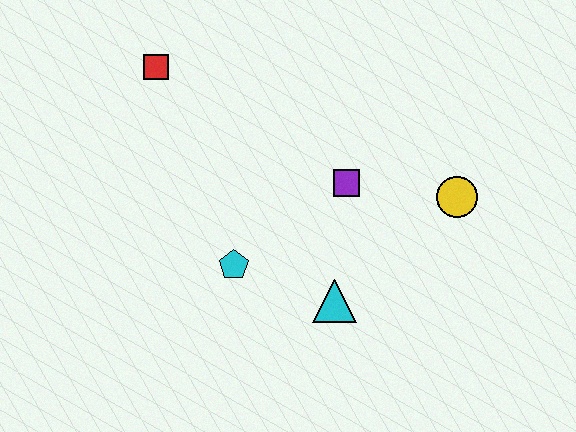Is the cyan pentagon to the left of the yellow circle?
Yes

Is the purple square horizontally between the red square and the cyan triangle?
No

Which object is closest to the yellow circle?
The purple square is closest to the yellow circle.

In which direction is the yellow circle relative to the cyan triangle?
The yellow circle is to the right of the cyan triangle.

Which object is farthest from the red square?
The yellow circle is farthest from the red square.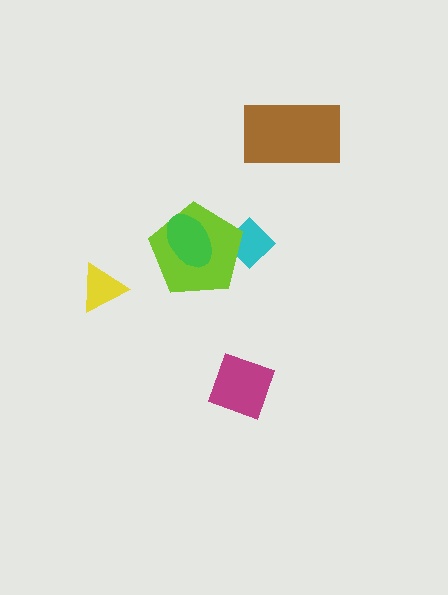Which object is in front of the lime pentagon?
The green ellipse is in front of the lime pentagon.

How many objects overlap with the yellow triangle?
0 objects overlap with the yellow triangle.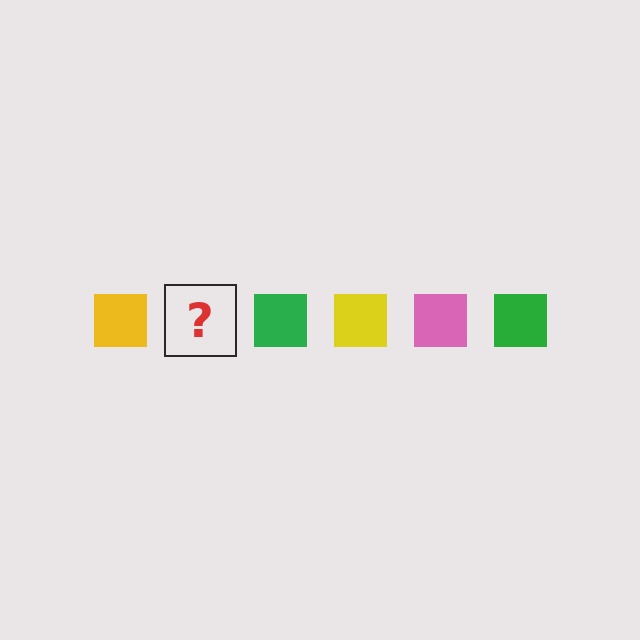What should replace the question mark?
The question mark should be replaced with a pink square.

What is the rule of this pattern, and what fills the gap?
The rule is that the pattern cycles through yellow, pink, green squares. The gap should be filled with a pink square.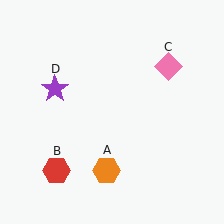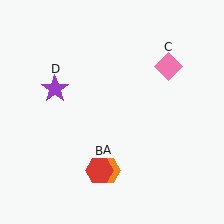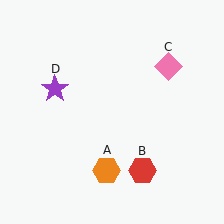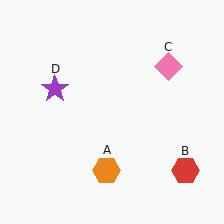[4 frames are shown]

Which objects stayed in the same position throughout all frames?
Orange hexagon (object A) and pink diamond (object C) and purple star (object D) remained stationary.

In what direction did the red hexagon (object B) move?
The red hexagon (object B) moved right.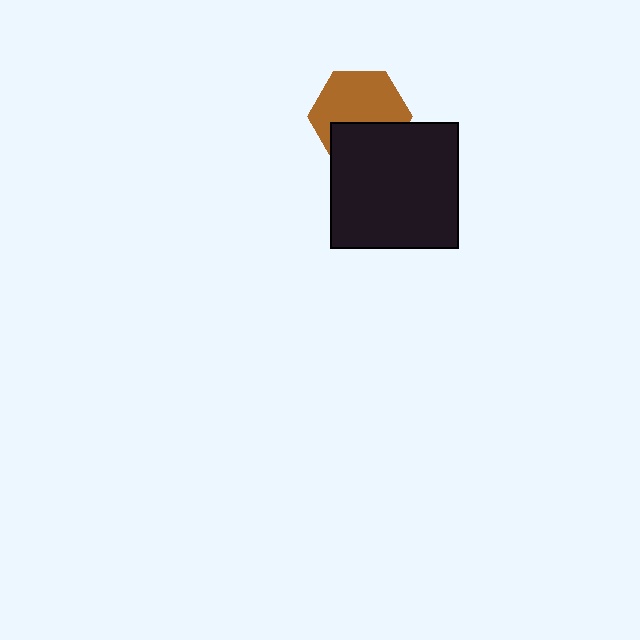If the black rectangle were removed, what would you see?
You would see the complete brown hexagon.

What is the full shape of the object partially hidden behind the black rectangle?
The partially hidden object is a brown hexagon.